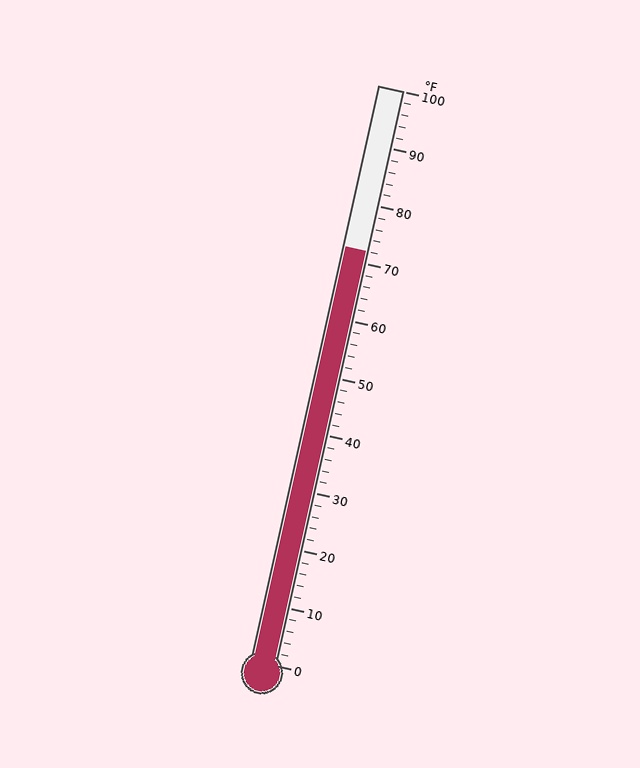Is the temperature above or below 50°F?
The temperature is above 50°F.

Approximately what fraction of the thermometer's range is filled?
The thermometer is filled to approximately 70% of its range.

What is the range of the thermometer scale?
The thermometer scale ranges from 0°F to 100°F.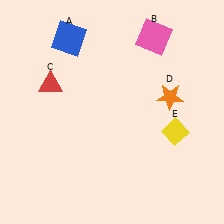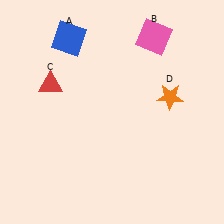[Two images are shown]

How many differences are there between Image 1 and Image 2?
There is 1 difference between the two images.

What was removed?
The yellow diamond (E) was removed in Image 2.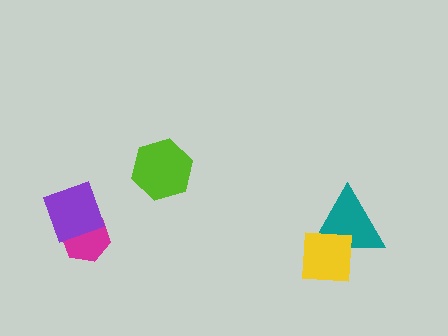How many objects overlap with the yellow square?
1 object overlaps with the yellow square.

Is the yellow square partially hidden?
No, no other shape covers it.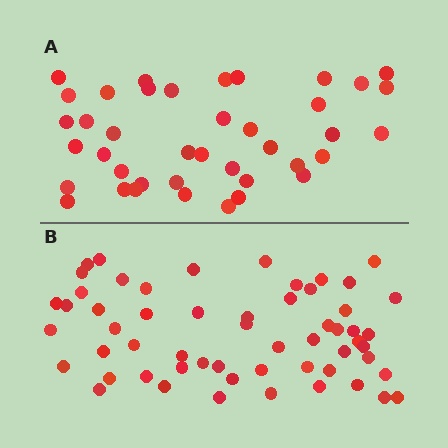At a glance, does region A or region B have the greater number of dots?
Region B (the bottom region) has more dots.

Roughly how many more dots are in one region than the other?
Region B has approximately 15 more dots than region A.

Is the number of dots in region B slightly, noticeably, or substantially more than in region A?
Region B has noticeably more, but not dramatically so. The ratio is roughly 1.4 to 1.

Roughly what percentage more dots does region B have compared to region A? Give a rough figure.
About 40% more.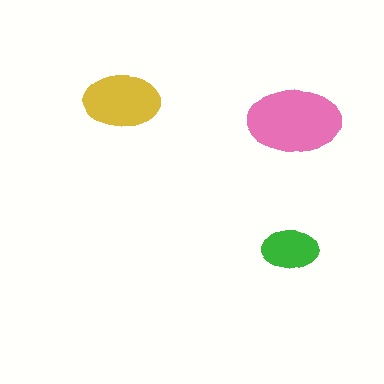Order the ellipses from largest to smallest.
the pink one, the yellow one, the green one.